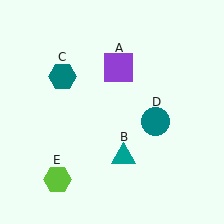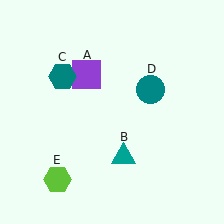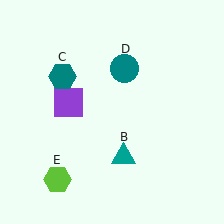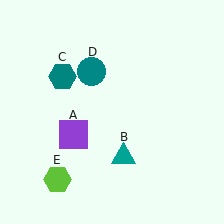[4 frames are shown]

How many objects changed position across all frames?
2 objects changed position: purple square (object A), teal circle (object D).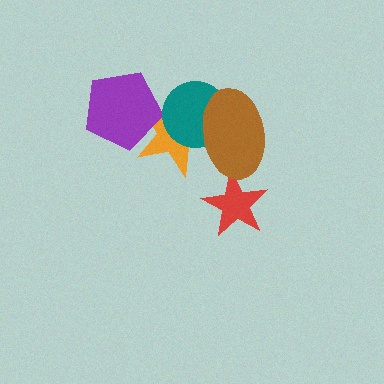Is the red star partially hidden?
Yes, it is partially covered by another shape.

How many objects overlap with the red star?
1 object overlaps with the red star.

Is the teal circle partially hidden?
Yes, it is partially covered by another shape.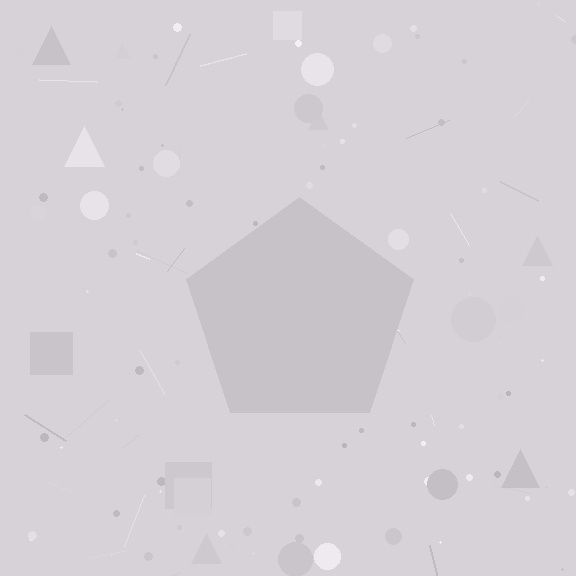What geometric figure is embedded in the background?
A pentagon is embedded in the background.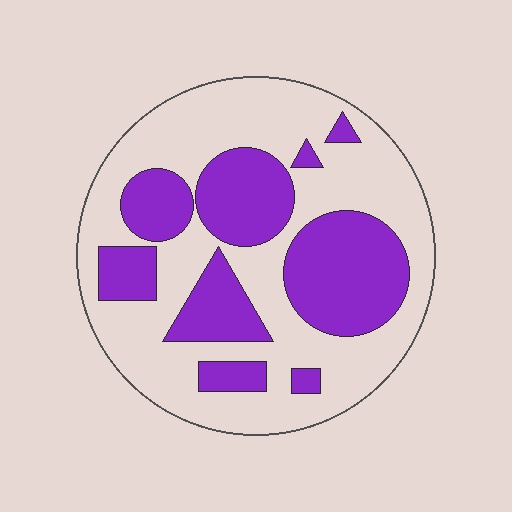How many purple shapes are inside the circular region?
9.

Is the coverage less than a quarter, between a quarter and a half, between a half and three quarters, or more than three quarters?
Between a quarter and a half.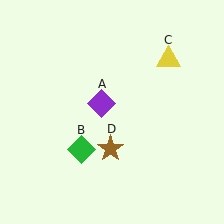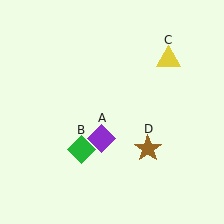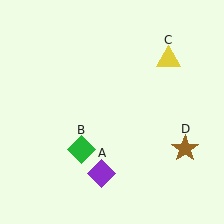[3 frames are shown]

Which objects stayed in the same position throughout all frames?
Green diamond (object B) and yellow triangle (object C) remained stationary.